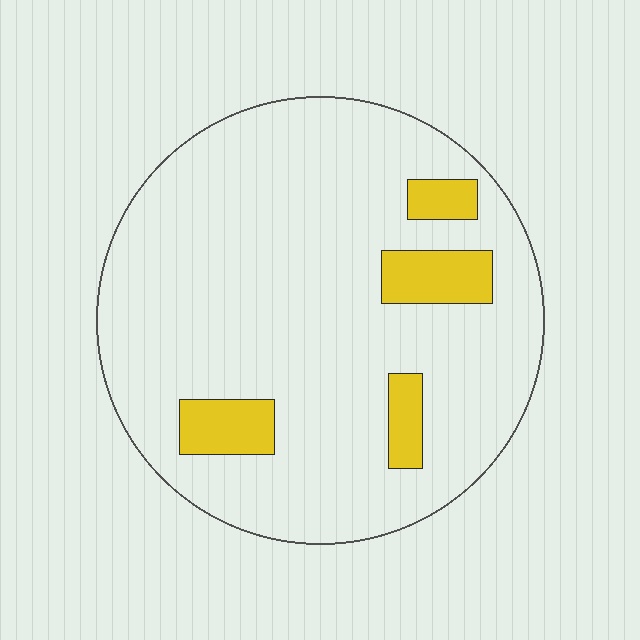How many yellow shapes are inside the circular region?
4.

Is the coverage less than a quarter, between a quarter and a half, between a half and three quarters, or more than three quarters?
Less than a quarter.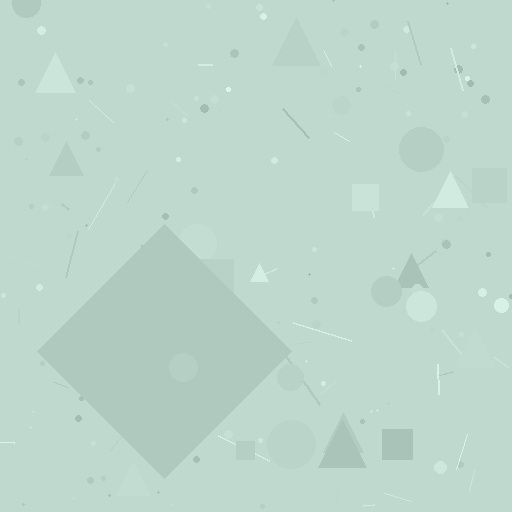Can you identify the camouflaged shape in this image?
The camouflaged shape is a diamond.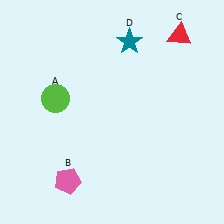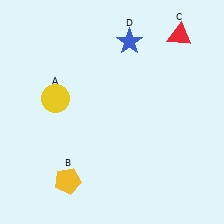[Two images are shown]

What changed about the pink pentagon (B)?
In Image 1, B is pink. In Image 2, it changed to yellow.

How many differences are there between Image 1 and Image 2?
There are 3 differences between the two images.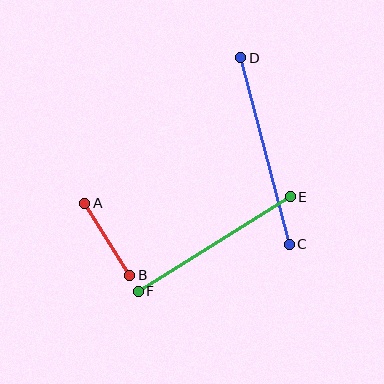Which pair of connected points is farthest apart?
Points C and D are farthest apart.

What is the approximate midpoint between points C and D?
The midpoint is at approximately (265, 151) pixels.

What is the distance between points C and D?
The distance is approximately 192 pixels.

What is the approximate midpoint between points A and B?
The midpoint is at approximately (107, 239) pixels.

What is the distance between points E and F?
The distance is approximately 179 pixels.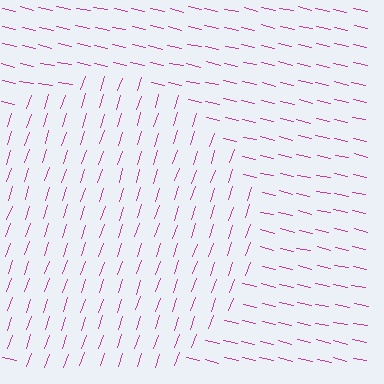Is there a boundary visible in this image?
Yes, there is a texture boundary formed by a change in line orientation.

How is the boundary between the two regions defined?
The boundary is defined purely by a change in line orientation (approximately 84 degrees difference). All lines are the same color and thickness.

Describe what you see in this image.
The image is filled with small magenta line segments. A circle region in the image has lines oriented differently from the surrounding lines, creating a visible texture boundary.